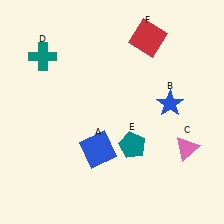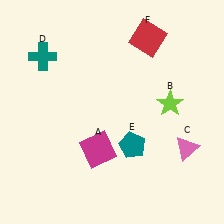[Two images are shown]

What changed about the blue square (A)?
In Image 1, A is blue. In Image 2, it changed to magenta.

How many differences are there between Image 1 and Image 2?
There are 2 differences between the two images.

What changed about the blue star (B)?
In Image 1, B is blue. In Image 2, it changed to lime.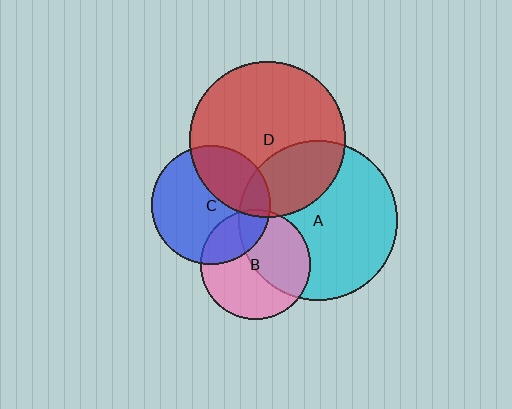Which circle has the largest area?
Circle A (cyan).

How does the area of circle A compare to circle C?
Approximately 1.8 times.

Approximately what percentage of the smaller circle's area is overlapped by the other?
Approximately 30%.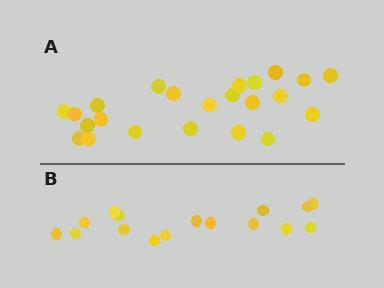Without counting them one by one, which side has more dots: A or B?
Region A (the top region) has more dots.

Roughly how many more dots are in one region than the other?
Region A has roughly 8 or so more dots than region B.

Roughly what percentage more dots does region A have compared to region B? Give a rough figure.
About 45% more.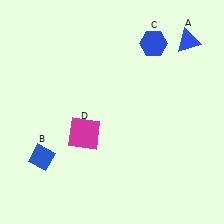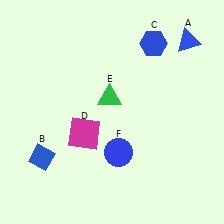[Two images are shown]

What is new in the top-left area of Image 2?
A green triangle (E) was added in the top-left area of Image 2.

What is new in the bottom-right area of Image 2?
A blue circle (F) was added in the bottom-right area of Image 2.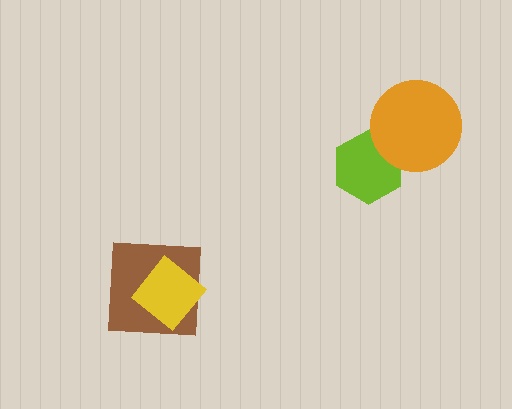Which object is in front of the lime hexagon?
The orange circle is in front of the lime hexagon.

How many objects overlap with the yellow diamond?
1 object overlaps with the yellow diamond.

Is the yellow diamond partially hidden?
No, no other shape covers it.